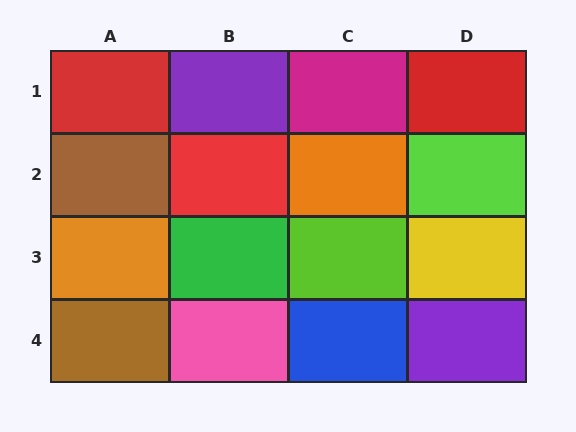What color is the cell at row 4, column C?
Blue.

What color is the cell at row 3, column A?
Orange.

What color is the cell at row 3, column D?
Yellow.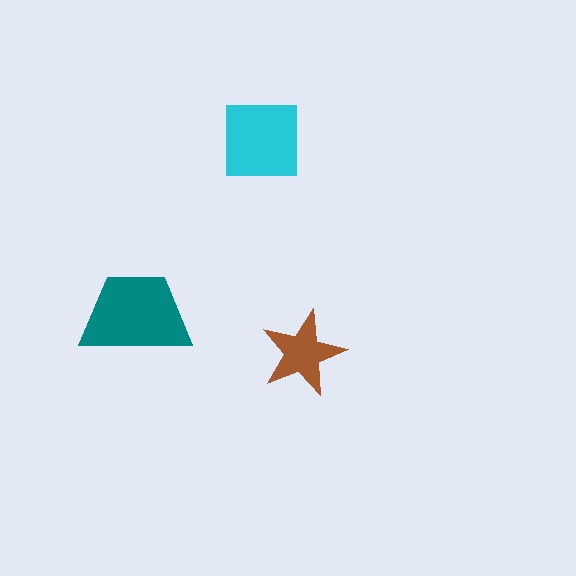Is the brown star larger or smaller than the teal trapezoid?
Smaller.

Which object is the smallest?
The brown star.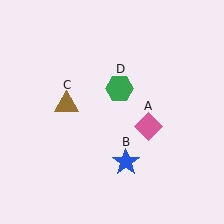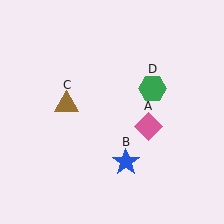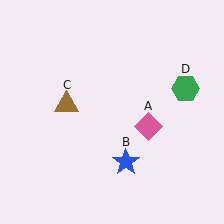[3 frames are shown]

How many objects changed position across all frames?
1 object changed position: green hexagon (object D).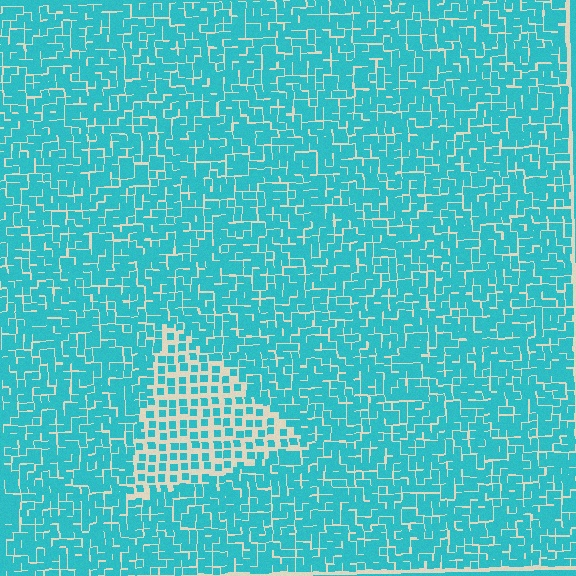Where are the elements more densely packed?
The elements are more densely packed outside the triangle boundary.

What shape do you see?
I see a triangle.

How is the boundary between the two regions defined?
The boundary is defined by a change in element density (approximately 2.1x ratio). All elements are the same color, size, and shape.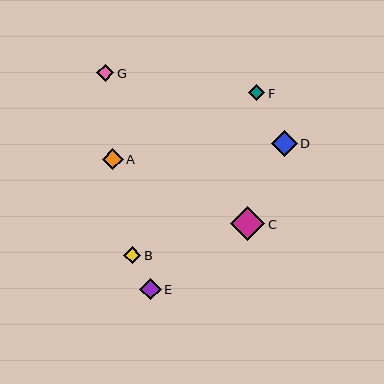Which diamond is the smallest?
Diamond F is the smallest with a size of approximately 16 pixels.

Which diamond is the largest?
Diamond C is the largest with a size of approximately 34 pixels.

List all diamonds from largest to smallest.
From largest to smallest: C, D, E, A, G, B, F.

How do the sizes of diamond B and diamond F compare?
Diamond B and diamond F are approximately the same size.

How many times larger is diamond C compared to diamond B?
Diamond C is approximately 2.0 times the size of diamond B.